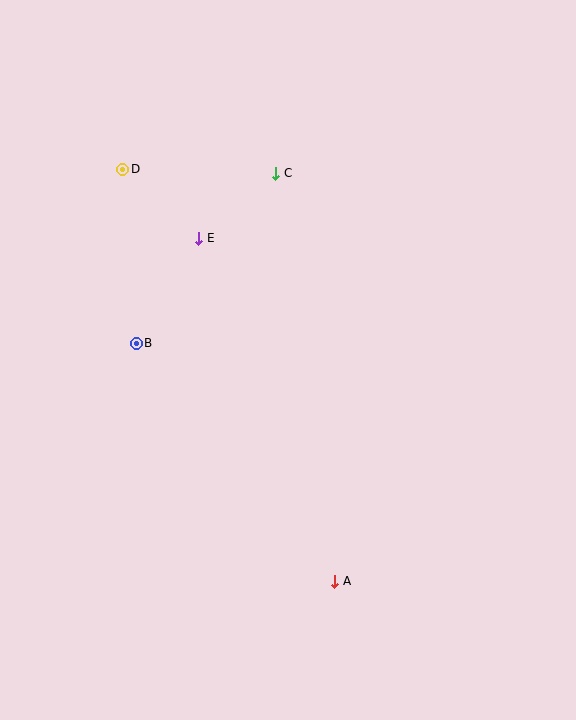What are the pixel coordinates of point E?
Point E is at (199, 238).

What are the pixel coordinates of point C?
Point C is at (276, 173).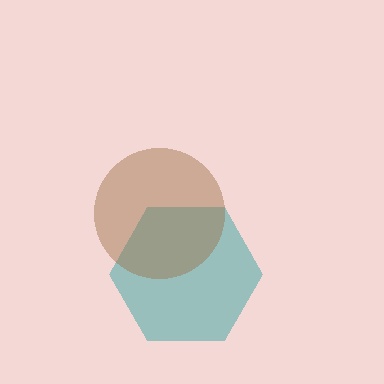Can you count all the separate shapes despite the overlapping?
Yes, there are 2 separate shapes.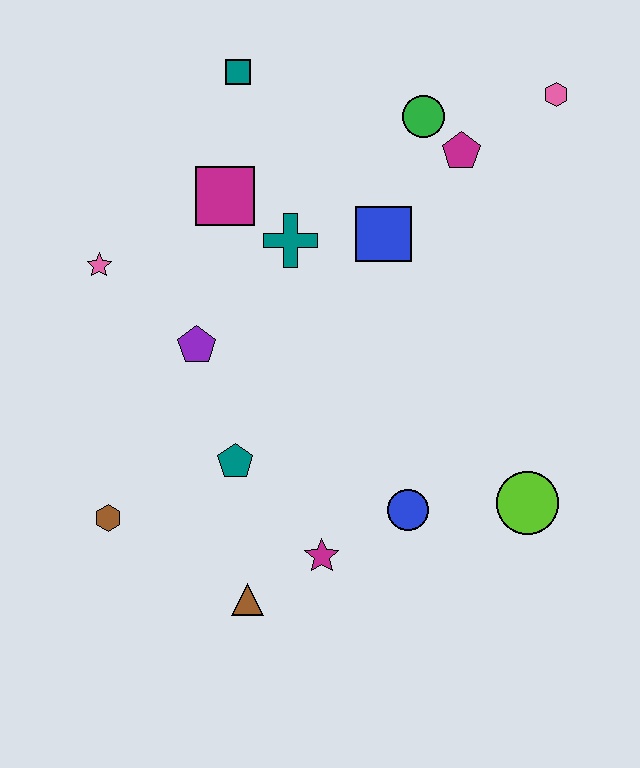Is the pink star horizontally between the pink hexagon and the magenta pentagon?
No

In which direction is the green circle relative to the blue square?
The green circle is above the blue square.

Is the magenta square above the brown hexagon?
Yes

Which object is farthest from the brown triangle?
The pink hexagon is farthest from the brown triangle.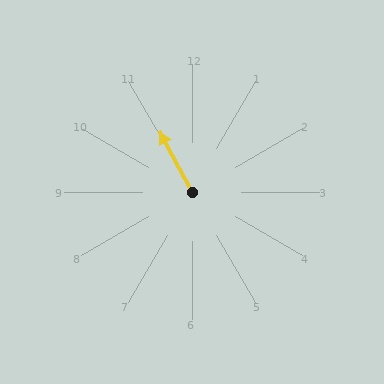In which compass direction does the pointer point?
Northwest.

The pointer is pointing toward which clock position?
Roughly 11 o'clock.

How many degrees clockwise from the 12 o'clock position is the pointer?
Approximately 332 degrees.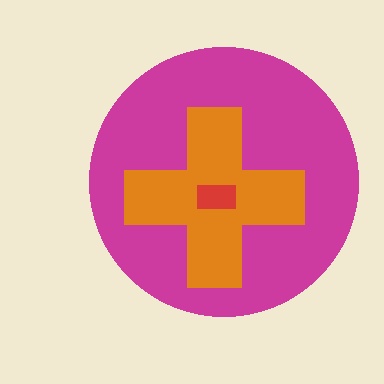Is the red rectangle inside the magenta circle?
Yes.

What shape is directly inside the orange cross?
The red rectangle.